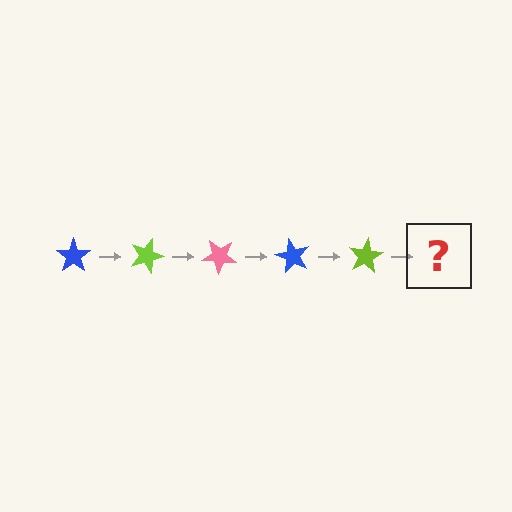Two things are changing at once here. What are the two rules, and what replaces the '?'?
The two rules are that it rotates 20 degrees each step and the color cycles through blue, lime, and pink. The '?' should be a pink star, rotated 100 degrees from the start.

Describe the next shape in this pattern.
It should be a pink star, rotated 100 degrees from the start.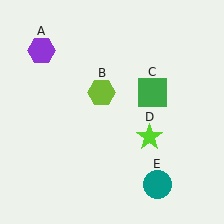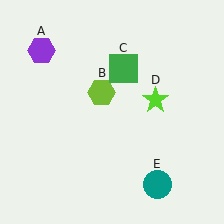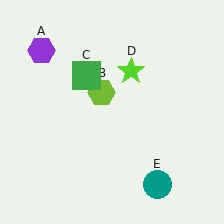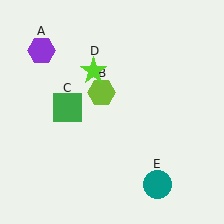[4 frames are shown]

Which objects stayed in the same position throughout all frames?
Purple hexagon (object A) and lime hexagon (object B) and teal circle (object E) remained stationary.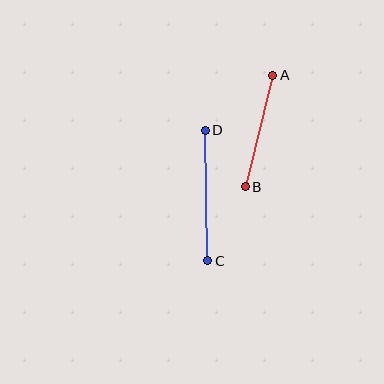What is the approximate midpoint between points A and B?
The midpoint is at approximately (259, 131) pixels.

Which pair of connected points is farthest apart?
Points C and D are farthest apart.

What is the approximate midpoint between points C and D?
The midpoint is at approximately (207, 195) pixels.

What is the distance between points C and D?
The distance is approximately 131 pixels.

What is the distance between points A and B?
The distance is approximately 115 pixels.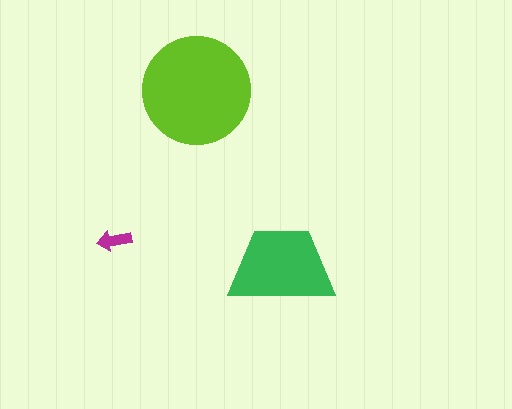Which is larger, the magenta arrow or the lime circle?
The lime circle.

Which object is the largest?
The lime circle.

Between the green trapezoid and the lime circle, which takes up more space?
The lime circle.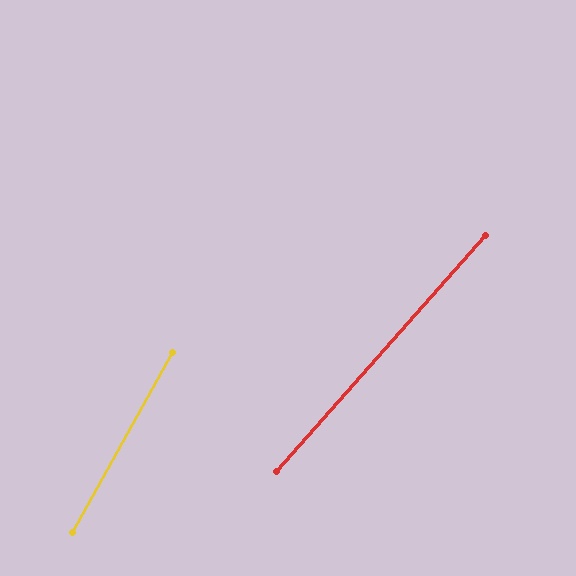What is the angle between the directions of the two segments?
Approximately 13 degrees.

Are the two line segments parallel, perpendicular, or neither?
Neither parallel nor perpendicular — they differ by about 13°.